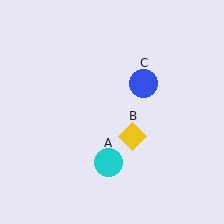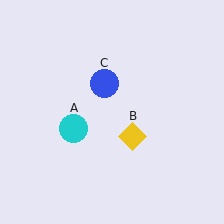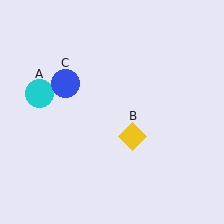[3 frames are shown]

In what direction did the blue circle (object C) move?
The blue circle (object C) moved left.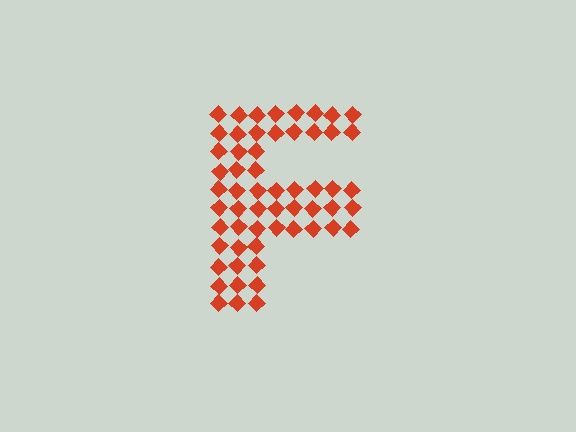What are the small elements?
The small elements are diamonds.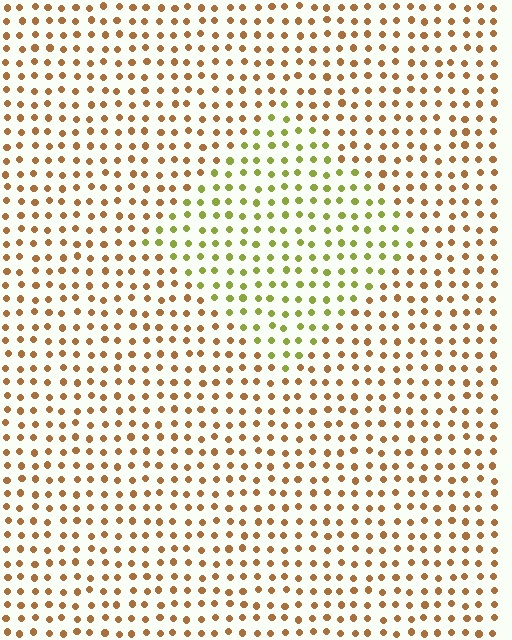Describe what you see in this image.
The image is filled with small brown elements in a uniform arrangement. A diamond-shaped region is visible where the elements are tinted to a slightly different hue, forming a subtle color boundary.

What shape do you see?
I see a diamond.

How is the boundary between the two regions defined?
The boundary is defined purely by a slight shift in hue (about 48 degrees). Spacing, size, and orientation are identical on both sides.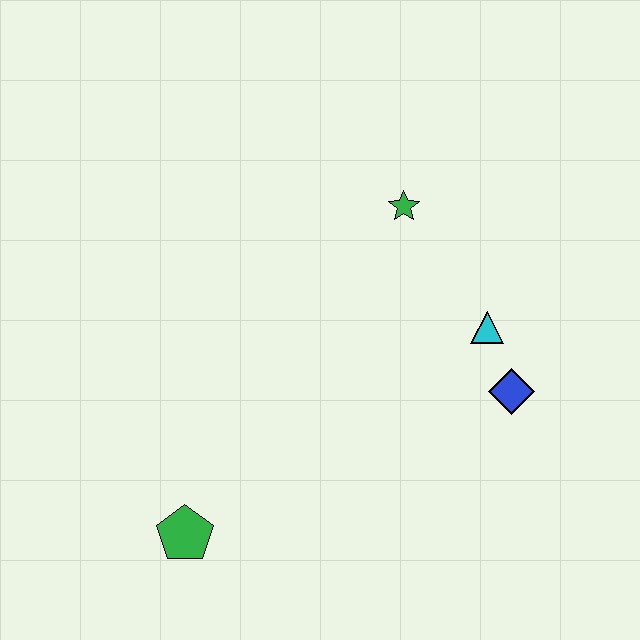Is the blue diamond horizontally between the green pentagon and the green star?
No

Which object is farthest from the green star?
The green pentagon is farthest from the green star.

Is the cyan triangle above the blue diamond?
Yes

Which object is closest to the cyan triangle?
The blue diamond is closest to the cyan triangle.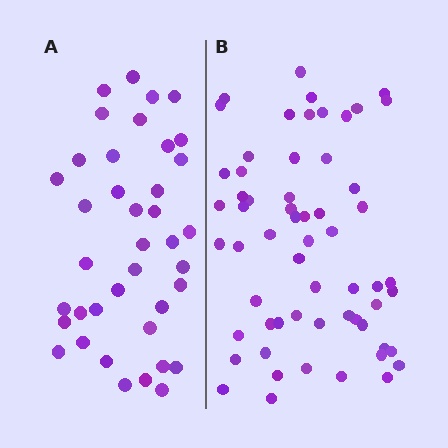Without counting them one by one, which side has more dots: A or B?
Region B (the right region) has more dots.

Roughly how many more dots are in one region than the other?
Region B has approximately 20 more dots than region A.